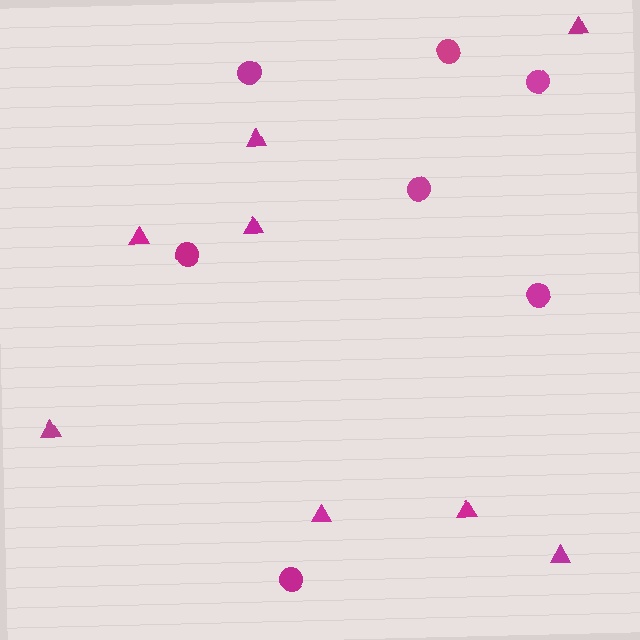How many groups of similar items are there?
There are 2 groups: one group of triangles (8) and one group of circles (7).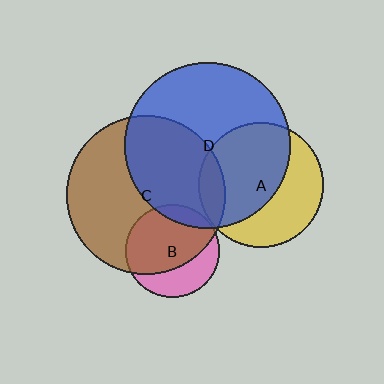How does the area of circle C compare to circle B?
Approximately 2.9 times.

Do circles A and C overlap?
Yes.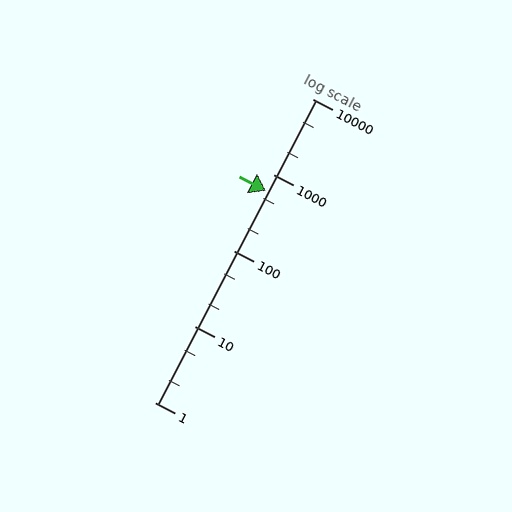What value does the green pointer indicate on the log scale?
The pointer indicates approximately 620.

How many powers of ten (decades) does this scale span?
The scale spans 4 decades, from 1 to 10000.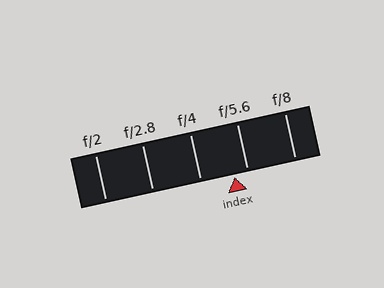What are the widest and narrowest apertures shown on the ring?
The widest aperture shown is f/2 and the narrowest is f/8.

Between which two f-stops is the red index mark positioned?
The index mark is between f/4 and f/5.6.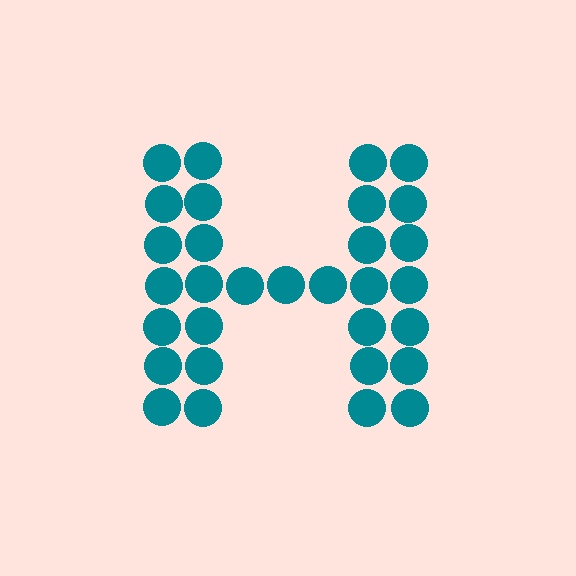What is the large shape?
The large shape is the letter H.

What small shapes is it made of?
It is made of small circles.